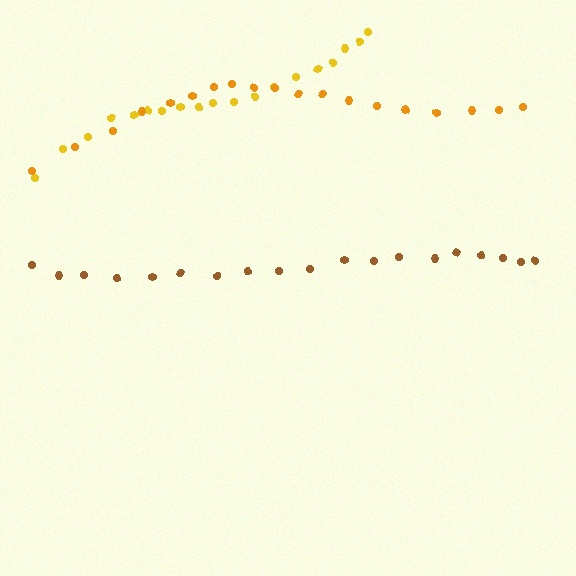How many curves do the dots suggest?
There are 3 distinct paths.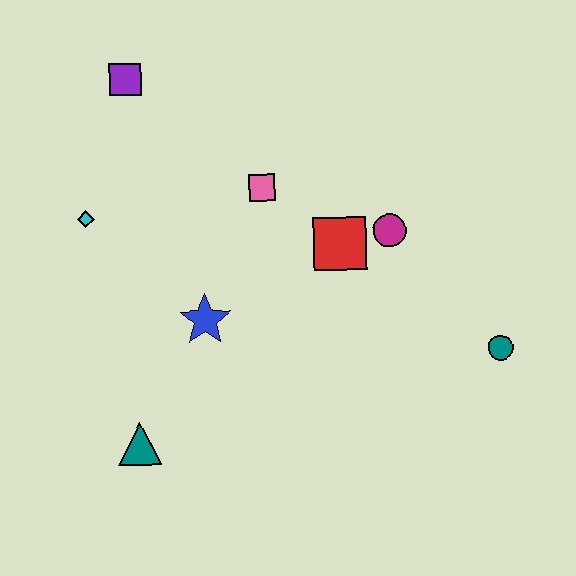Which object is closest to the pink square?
The red square is closest to the pink square.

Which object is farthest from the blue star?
The teal circle is farthest from the blue star.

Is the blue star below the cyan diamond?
Yes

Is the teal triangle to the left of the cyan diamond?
No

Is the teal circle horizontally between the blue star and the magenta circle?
No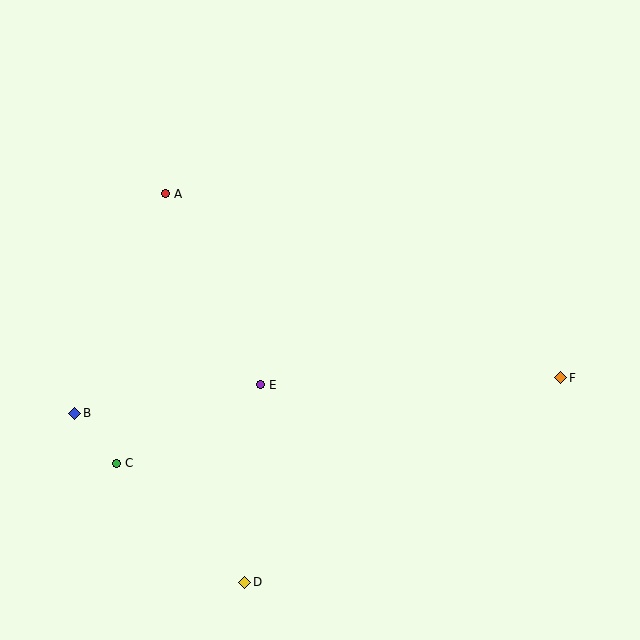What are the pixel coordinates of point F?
Point F is at (561, 378).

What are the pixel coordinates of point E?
Point E is at (261, 385).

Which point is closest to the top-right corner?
Point F is closest to the top-right corner.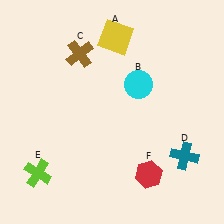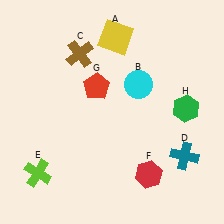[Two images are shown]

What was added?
A red pentagon (G), a green hexagon (H) were added in Image 2.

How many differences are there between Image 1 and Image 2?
There are 2 differences between the two images.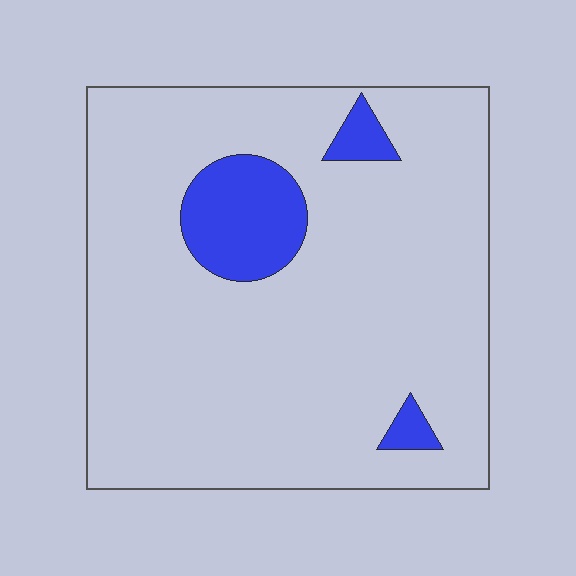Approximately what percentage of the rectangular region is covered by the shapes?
Approximately 10%.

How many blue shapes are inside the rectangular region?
3.